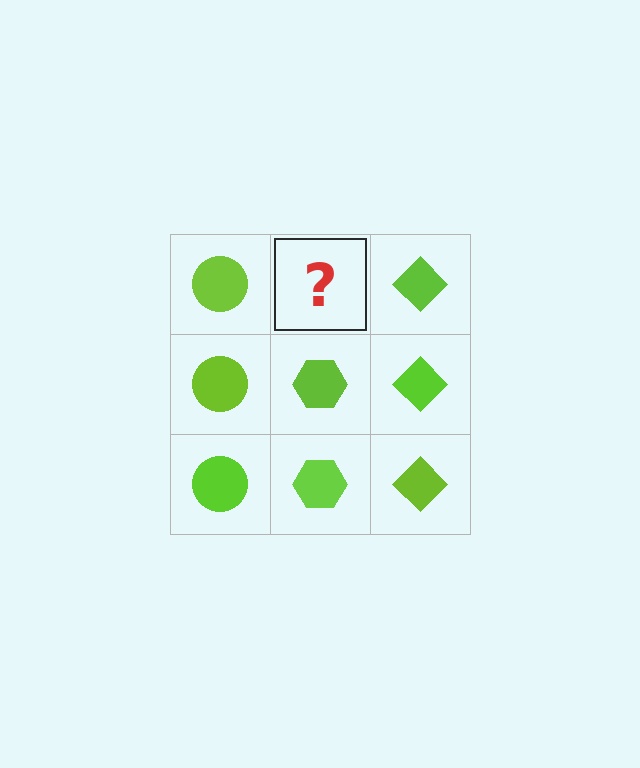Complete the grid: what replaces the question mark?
The question mark should be replaced with a lime hexagon.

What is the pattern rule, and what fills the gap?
The rule is that each column has a consistent shape. The gap should be filled with a lime hexagon.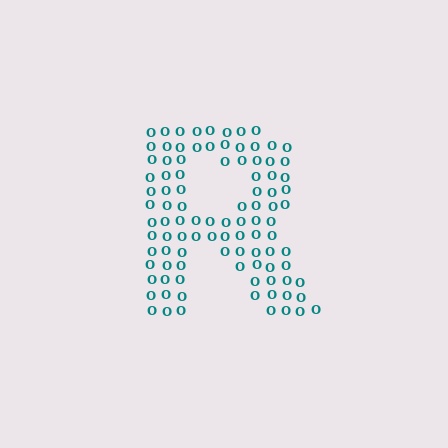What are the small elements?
The small elements are letter O's.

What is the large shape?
The large shape is the letter R.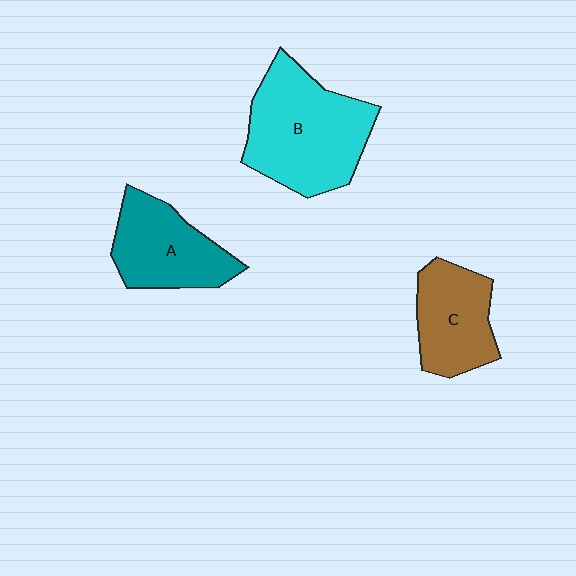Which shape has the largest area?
Shape B (cyan).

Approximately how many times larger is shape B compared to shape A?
Approximately 1.5 times.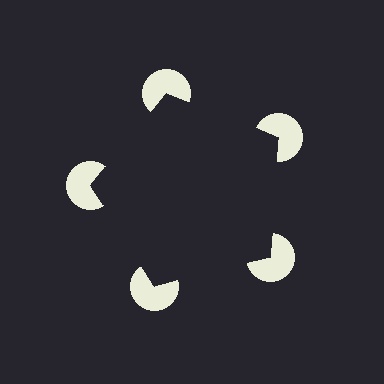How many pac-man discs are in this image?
There are 5 — one at each vertex of the illusory pentagon.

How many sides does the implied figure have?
5 sides.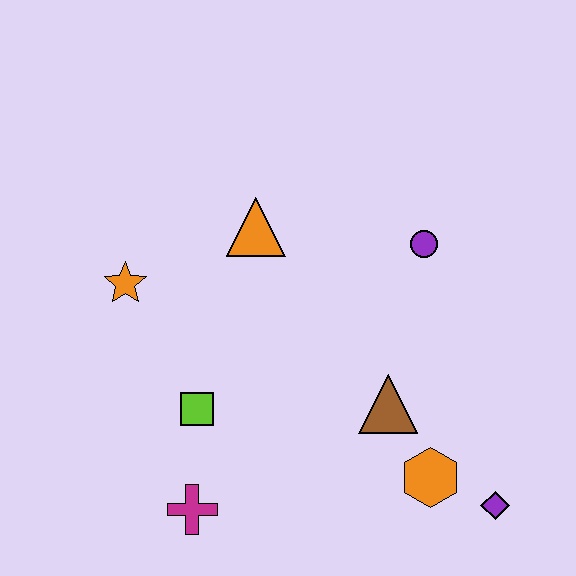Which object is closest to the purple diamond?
The orange hexagon is closest to the purple diamond.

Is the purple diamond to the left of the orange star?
No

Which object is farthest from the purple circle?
The magenta cross is farthest from the purple circle.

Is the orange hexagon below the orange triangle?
Yes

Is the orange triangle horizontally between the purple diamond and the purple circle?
No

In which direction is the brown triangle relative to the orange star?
The brown triangle is to the right of the orange star.